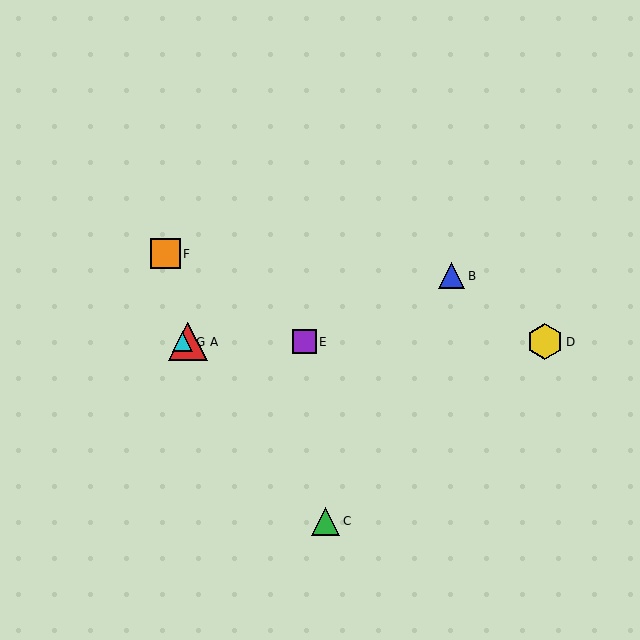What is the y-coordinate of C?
Object C is at y≈521.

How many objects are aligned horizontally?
4 objects (A, D, E, G) are aligned horizontally.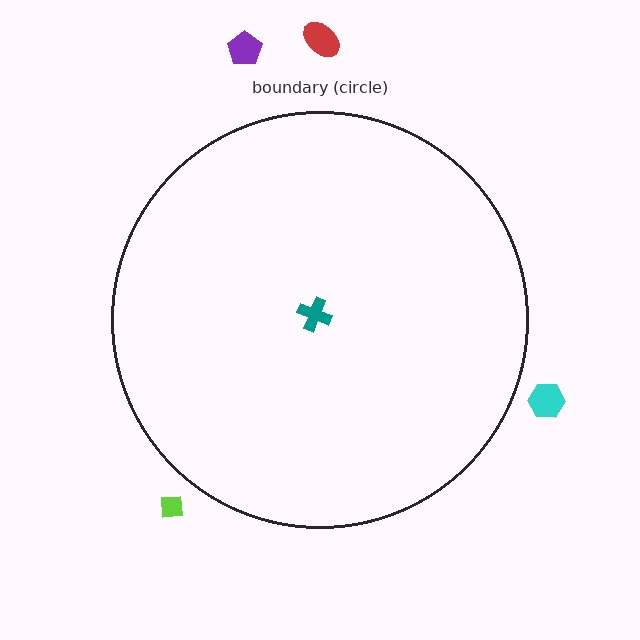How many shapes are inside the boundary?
1 inside, 4 outside.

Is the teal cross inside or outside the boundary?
Inside.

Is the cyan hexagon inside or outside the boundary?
Outside.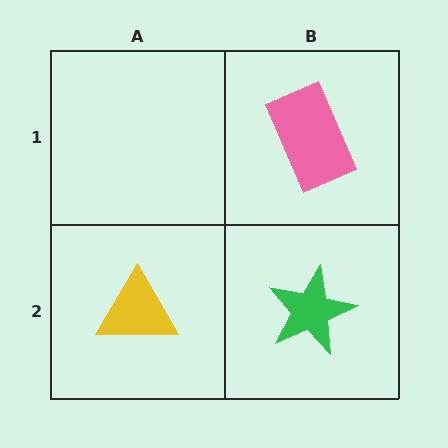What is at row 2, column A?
A yellow triangle.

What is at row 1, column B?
A pink rectangle.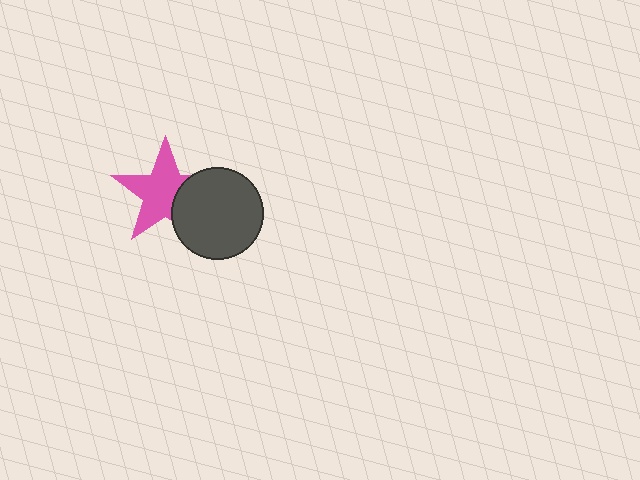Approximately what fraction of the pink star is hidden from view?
Roughly 31% of the pink star is hidden behind the dark gray circle.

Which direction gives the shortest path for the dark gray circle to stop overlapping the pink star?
Moving right gives the shortest separation.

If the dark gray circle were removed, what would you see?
You would see the complete pink star.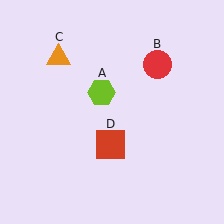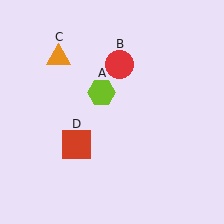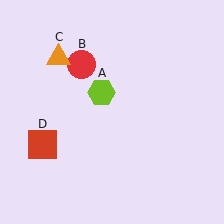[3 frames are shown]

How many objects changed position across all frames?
2 objects changed position: red circle (object B), red square (object D).